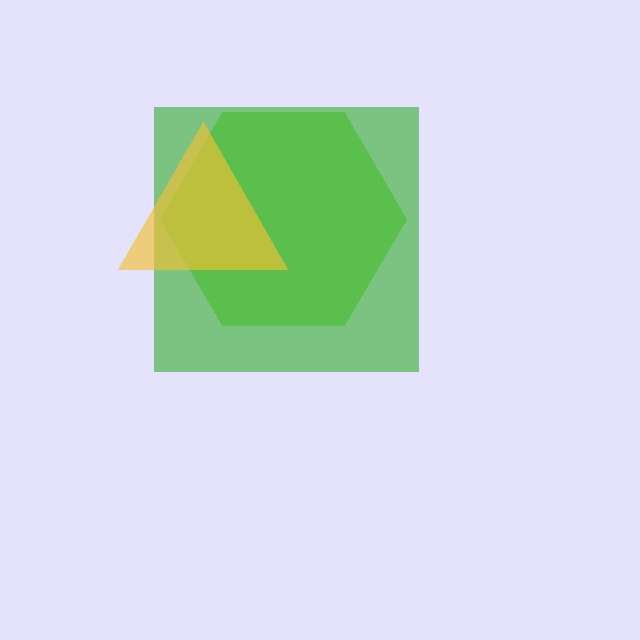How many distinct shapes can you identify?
There are 3 distinct shapes: a lime hexagon, a green square, a yellow triangle.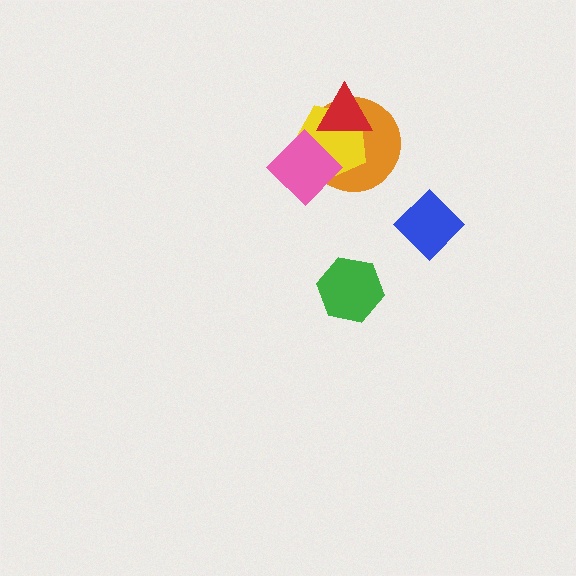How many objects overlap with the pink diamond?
2 objects overlap with the pink diamond.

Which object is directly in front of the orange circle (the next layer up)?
The yellow pentagon is directly in front of the orange circle.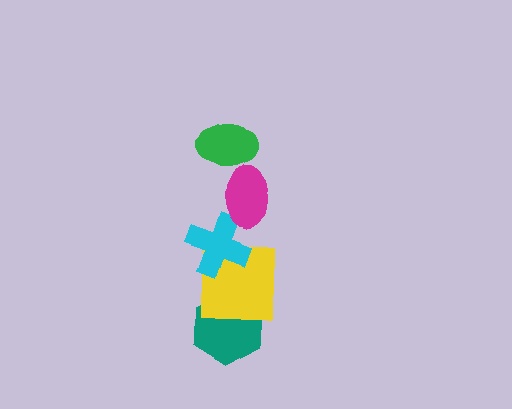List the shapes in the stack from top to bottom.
From top to bottom: the green ellipse, the magenta ellipse, the cyan cross, the yellow square, the teal hexagon.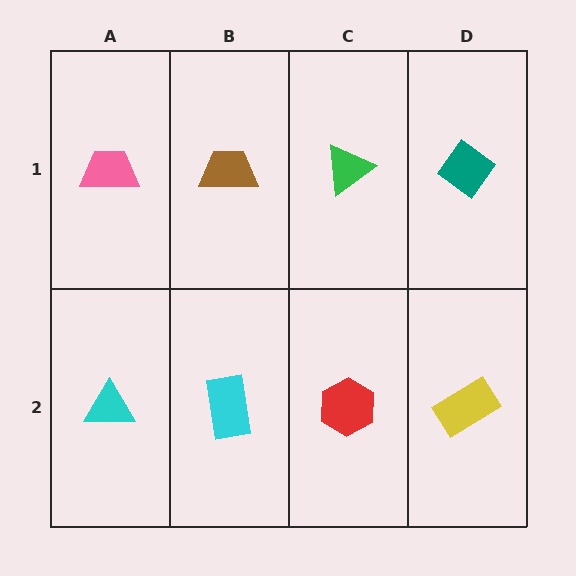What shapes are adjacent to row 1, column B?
A cyan rectangle (row 2, column B), a pink trapezoid (row 1, column A), a green triangle (row 1, column C).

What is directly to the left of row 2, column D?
A red hexagon.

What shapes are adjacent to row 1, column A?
A cyan triangle (row 2, column A), a brown trapezoid (row 1, column B).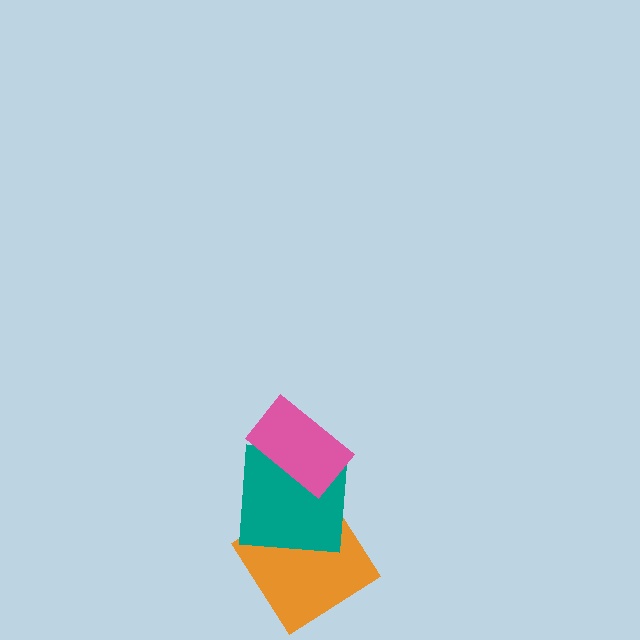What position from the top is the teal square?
The teal square is 2nd from the top.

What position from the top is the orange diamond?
The orange diamond is 3rd from the top.